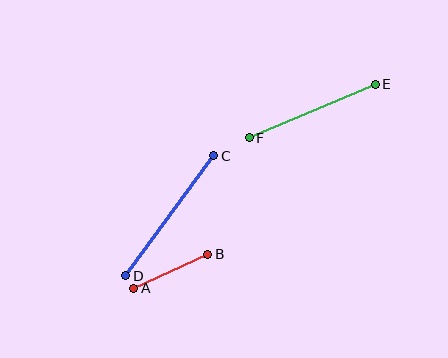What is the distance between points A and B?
The distance is approximately 82 pixels.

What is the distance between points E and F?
The distance is approximately 137 pixels.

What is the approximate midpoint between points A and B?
The midpoint is at approximately (171, 271) pixels.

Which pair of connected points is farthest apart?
Points C and D are farthest apart.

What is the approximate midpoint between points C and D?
The midpoint is at approximately (170, 216) pixels.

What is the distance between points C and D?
The distance is approximately 149 pixels.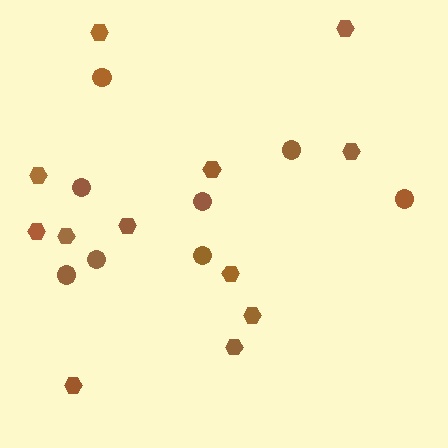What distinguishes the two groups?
There are 2 groups: one group of circles (8) and one group of hexagons (12).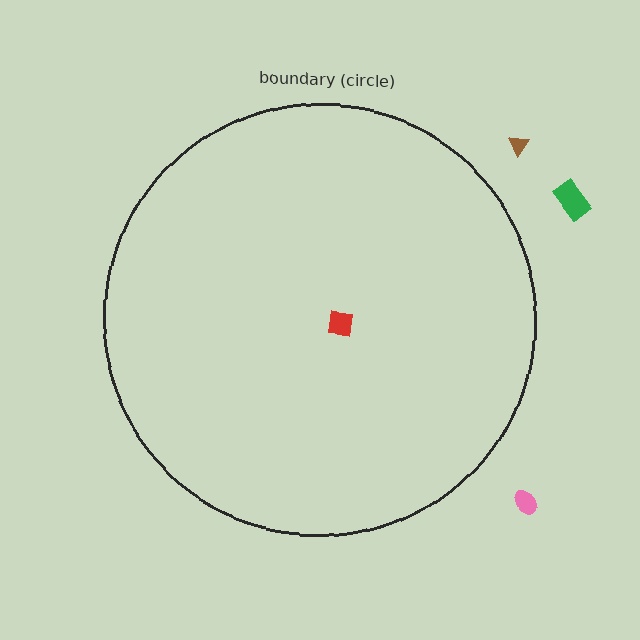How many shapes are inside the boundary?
1 inside, 3 outside.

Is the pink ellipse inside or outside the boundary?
Outside.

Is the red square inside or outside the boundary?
Inside.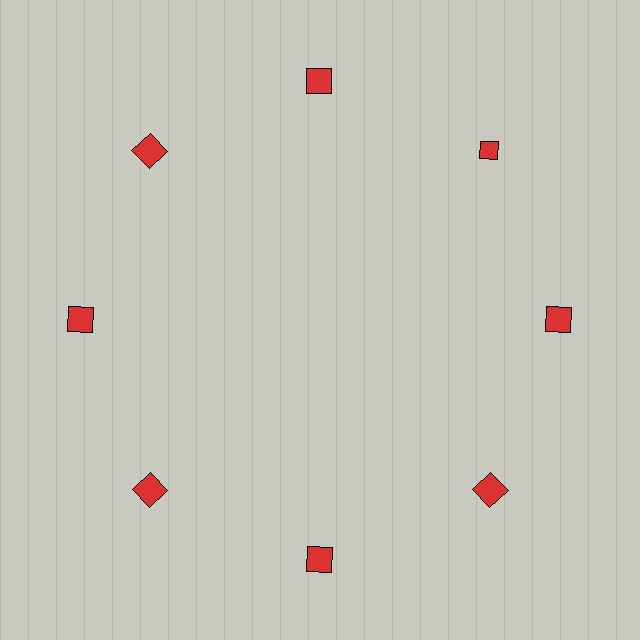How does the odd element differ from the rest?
It has a different shape: diamond instead of square.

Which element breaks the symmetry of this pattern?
The red diamond at roughly the 2 o'clock position breaks the symmetry. All other shapes are red squares.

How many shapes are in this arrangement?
There are 8 shapes arranged in a ring pattern.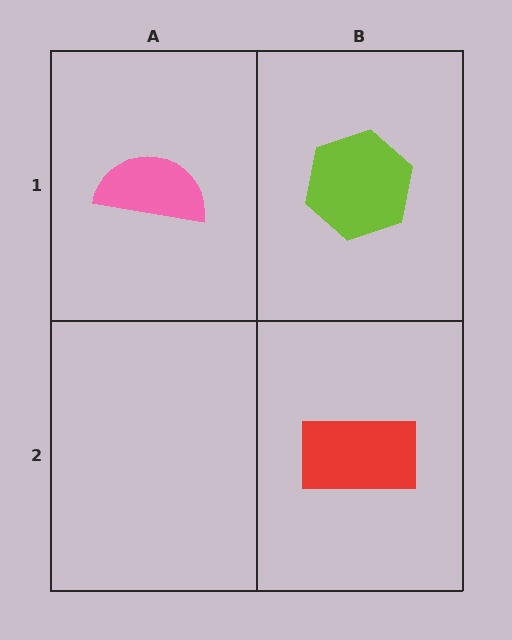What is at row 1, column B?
A lime hexagon.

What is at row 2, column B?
A red rectangle.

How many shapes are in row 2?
1 shape.